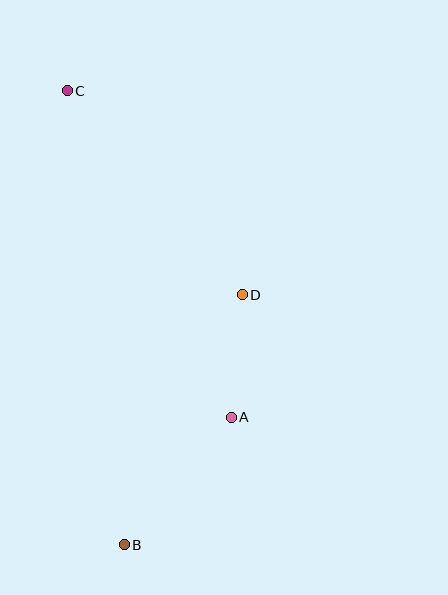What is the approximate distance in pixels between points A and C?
The distance between A and C is approximately 365 pixels.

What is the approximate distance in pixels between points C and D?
The distance between C and D is approximately 269 pixels.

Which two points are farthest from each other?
Points B and C are farthest from each other.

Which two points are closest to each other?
Points A and D are closest to each other.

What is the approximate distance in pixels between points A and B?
The distance between A and B is approximately 166 pixels.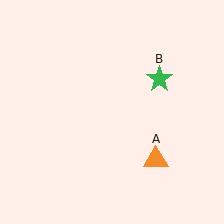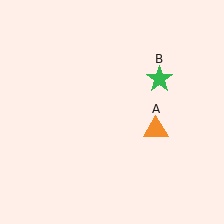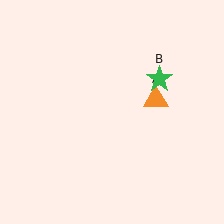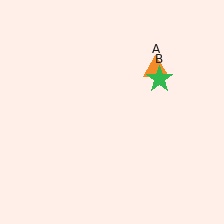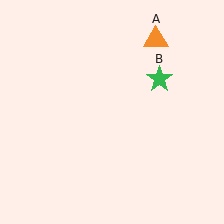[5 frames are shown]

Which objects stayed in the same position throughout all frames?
Green star (object B) remained stationary.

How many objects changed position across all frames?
1 object changed position: orange triangle (object A).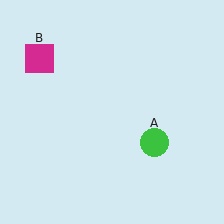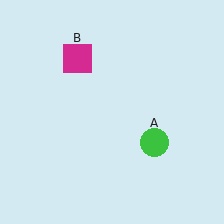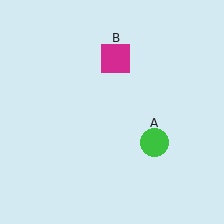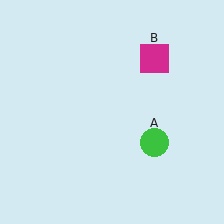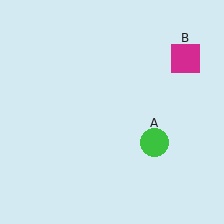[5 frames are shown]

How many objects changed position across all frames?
1 object changed position: magenta square (object B).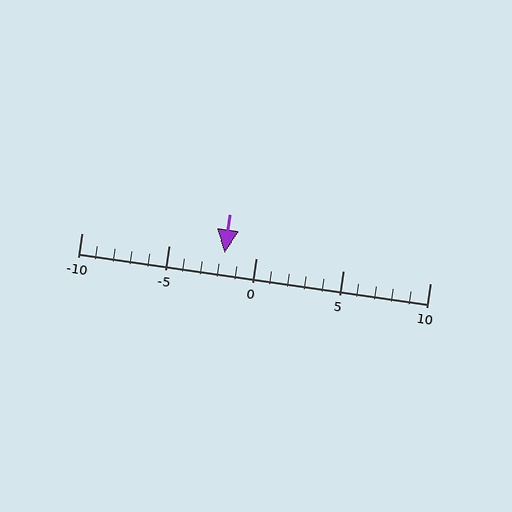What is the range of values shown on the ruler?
The ruler shows values from -10 to 10.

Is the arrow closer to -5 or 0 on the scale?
The arrow is closer to 0.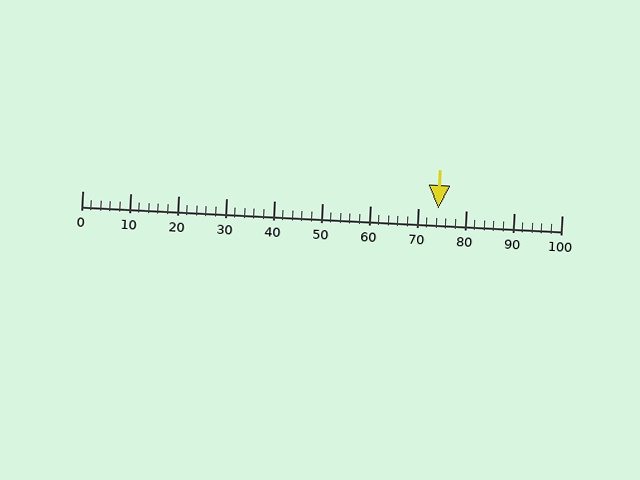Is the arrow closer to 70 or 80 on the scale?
The arrow is closer to 70.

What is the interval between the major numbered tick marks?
The major tick marks are spaced 10 units apart.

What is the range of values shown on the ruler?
The ruler shows values from 0 to 100.